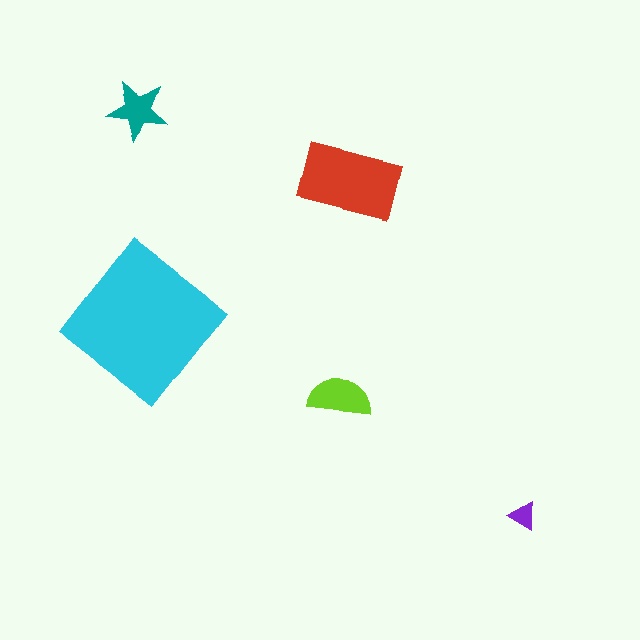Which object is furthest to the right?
The purple triangle is rightmost.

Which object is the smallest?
The purple triangle.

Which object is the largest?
The cyan diamond.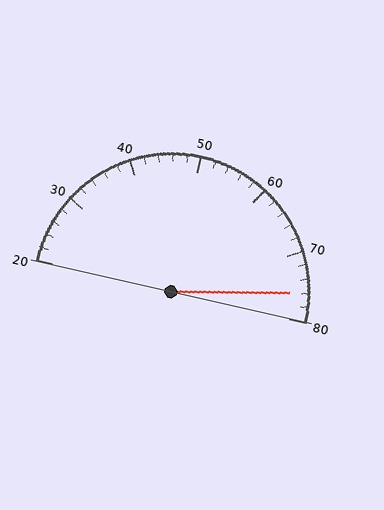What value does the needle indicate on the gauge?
The needle indicates approximately 76.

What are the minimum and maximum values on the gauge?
The gauge ranges from 20 to 80.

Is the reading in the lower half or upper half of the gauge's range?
The reading is in the upper half of the range (20 to 80).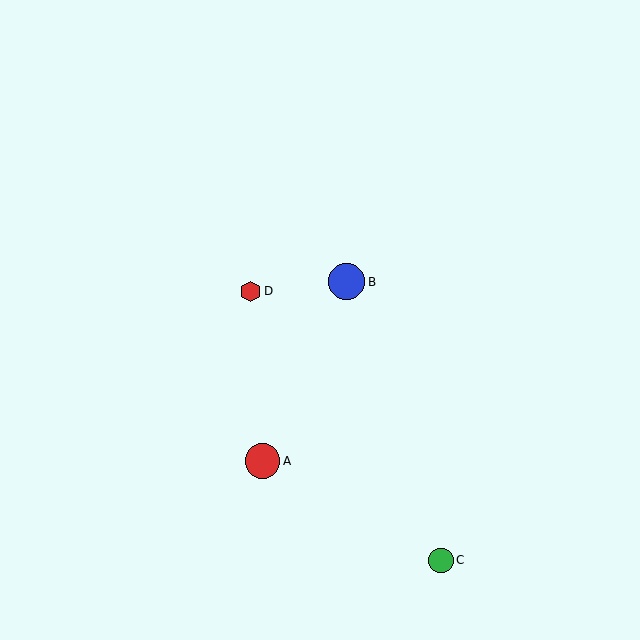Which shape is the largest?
The blue circle (labeled B) is the largest.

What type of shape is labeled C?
Shape C is a green circle.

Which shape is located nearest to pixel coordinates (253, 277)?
The red hexagon (labeled D) at (251, 291) is nearest to that location.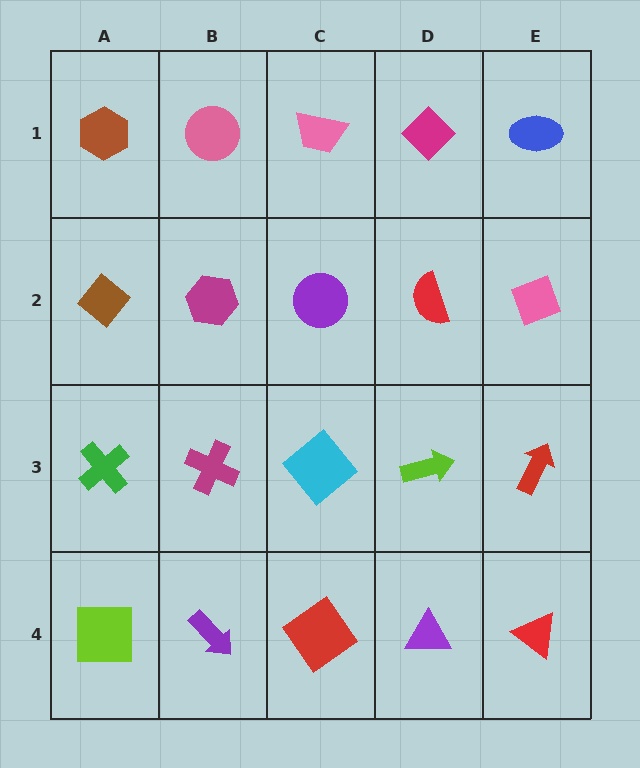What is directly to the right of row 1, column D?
A blue ellipse.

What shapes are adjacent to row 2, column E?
A blue ellipse (row 1, column E), a red arrow (row 3, column E), a red semicircle (row 2, column D).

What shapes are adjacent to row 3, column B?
A magenta hexagon (row 2, column B), a purple arrow (row 4, column B), a green cross (row 3, column A), a cyan diamond (row 3, column C).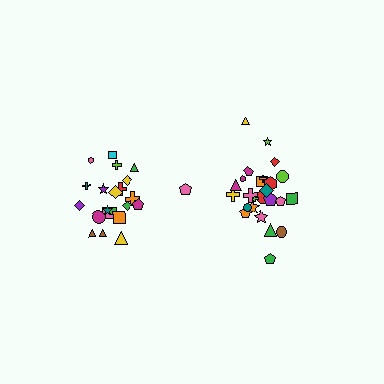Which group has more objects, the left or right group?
The right group.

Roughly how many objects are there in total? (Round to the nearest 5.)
Roughly 45 objects in total.